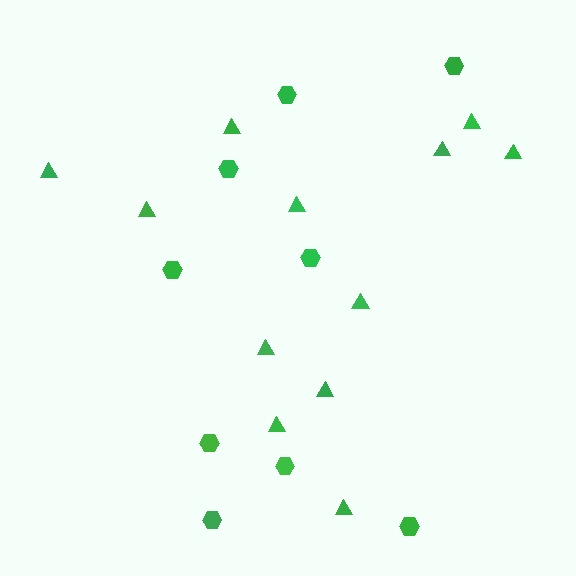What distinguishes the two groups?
There are 2 groups: one group of triangles (12) and one group of hexagons (9).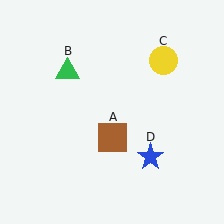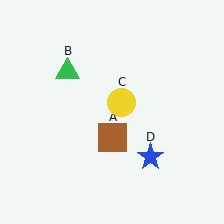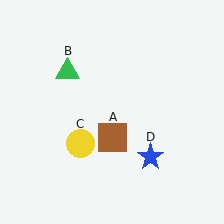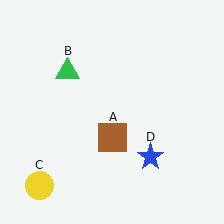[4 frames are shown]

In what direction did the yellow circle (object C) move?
The yellow circle (object C) moved down and to the left.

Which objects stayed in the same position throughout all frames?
Brown square (object A) and green triangle (object B) and blue star (object D) remained stationary.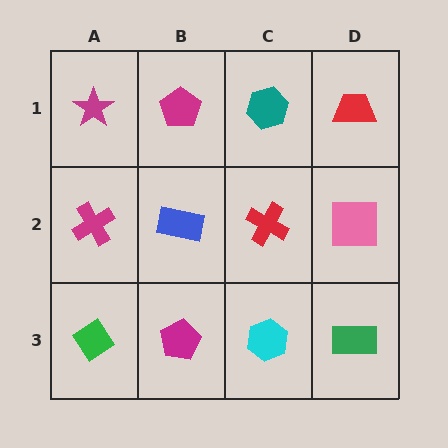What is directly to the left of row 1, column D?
A teal hexagon.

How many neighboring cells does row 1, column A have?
2.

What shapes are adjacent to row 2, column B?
A magenta pentagon (row 1, column B), a magenta pentagon (row 3, column B), a magenta cross (row 2, column A), a red cross (row 2, column C).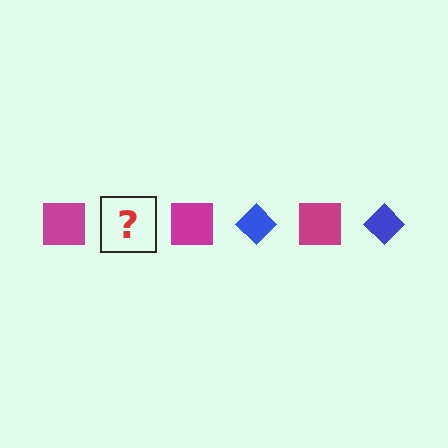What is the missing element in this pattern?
The missing element is a blue diamond.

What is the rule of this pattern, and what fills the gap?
The rule is that the pattern alternates between magenta square and blue diamond. The gap should be filled with a blue diamond.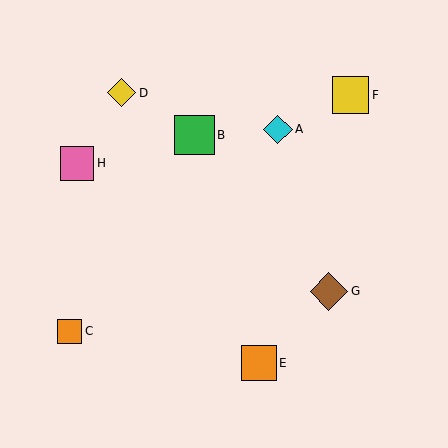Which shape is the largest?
The green square (labeled B) is the largest.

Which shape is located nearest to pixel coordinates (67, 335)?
The orange square (labeled C) at (70, 331) is nearest to that location.